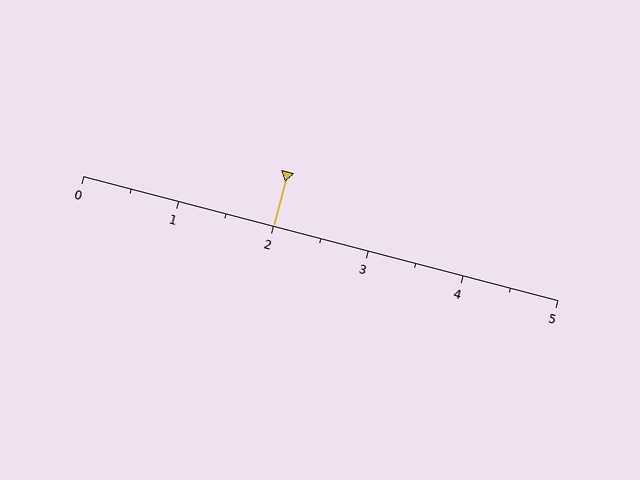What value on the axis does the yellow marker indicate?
The marker indicates approximately 2.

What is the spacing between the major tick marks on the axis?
The major ticks are spaced 1 apart.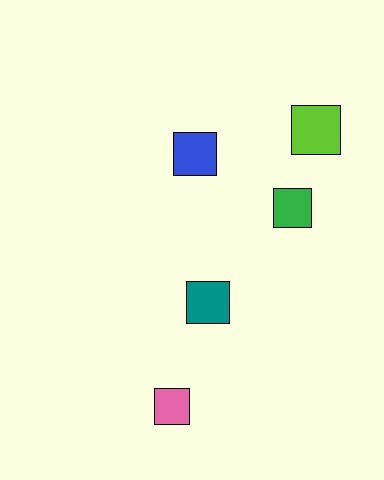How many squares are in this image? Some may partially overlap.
There are 5 squares.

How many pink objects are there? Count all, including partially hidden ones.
There is 1 pink object.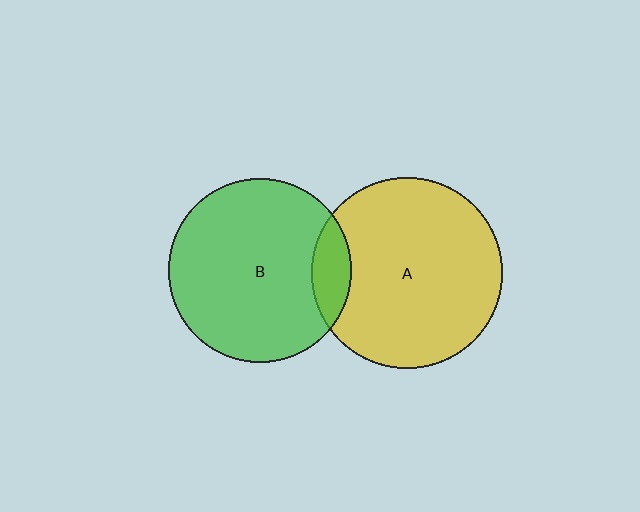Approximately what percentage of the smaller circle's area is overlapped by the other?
Approximately 10%.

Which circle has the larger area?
Circle A (yellow).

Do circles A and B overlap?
Yes.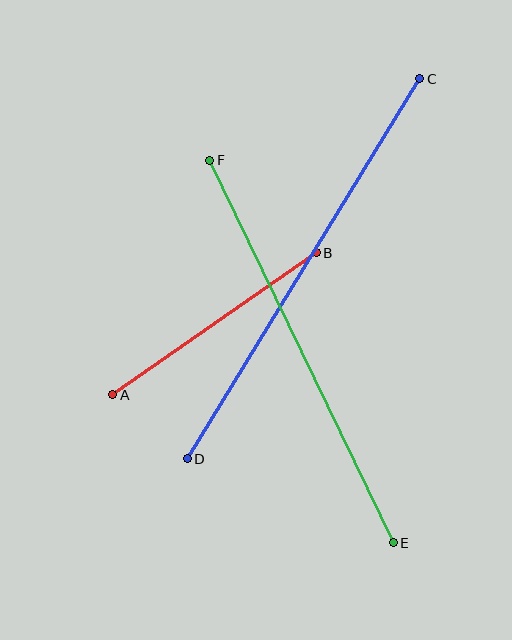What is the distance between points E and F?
The distance is approximately 424 pixels.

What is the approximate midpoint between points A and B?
The midpoint is at approximately (215, 324) pixels.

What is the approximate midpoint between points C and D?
The midpoint is at approximately (304, 269) pixels.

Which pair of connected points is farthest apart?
Points C and D are farthest apart.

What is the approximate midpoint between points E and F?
The midpoint is at approximately (302, 351) pixels.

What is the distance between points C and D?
The distance is approximately 446 pixels.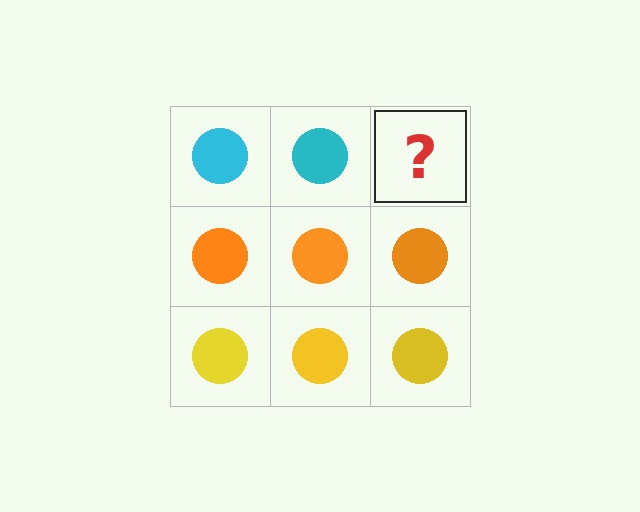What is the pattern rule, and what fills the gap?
The rule is that each row has a consistent color. The gap should be filled with a cyan circle.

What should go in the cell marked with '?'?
The missing cell should contain a cyan circle.